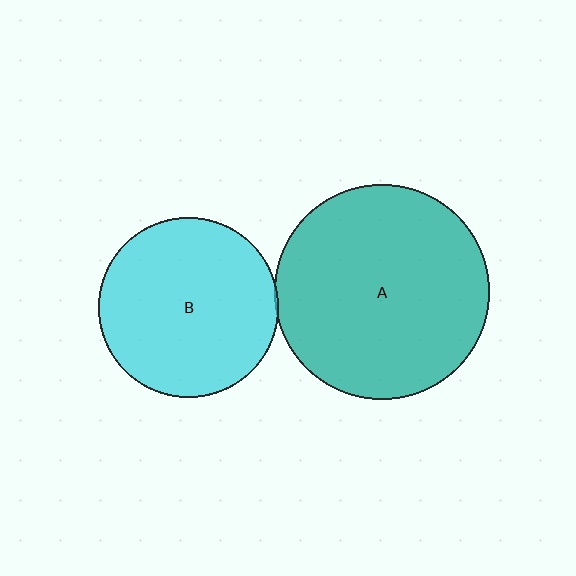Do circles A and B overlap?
Yes.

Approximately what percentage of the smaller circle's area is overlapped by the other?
Approximately 5%.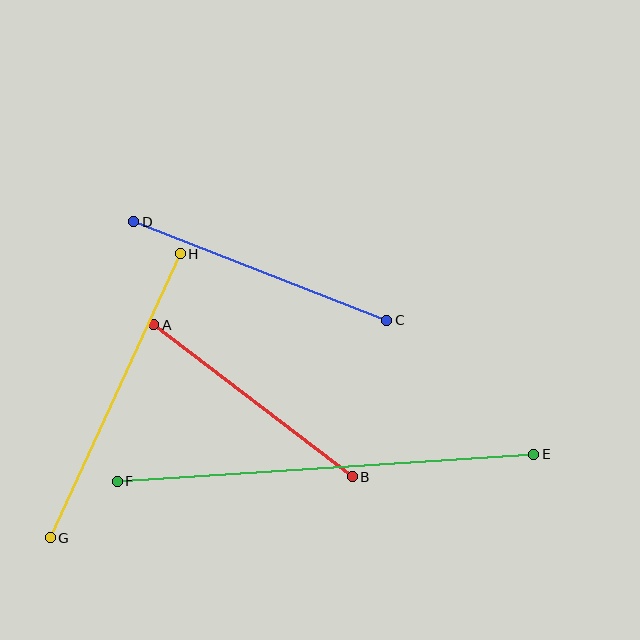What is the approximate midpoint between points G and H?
The midpoint is at approximately (115, 396) pixels.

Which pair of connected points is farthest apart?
Points E and F are farthest apart.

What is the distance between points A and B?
The distance is approximately 250 pixels.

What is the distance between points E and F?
The distance is approximately 417 pixels.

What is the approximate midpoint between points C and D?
The midpoint is at approximately (260, 271) pixels.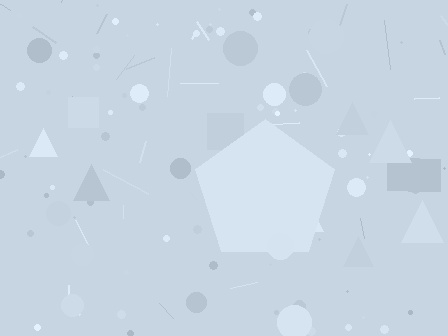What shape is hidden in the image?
A pentagon is hidden in the image.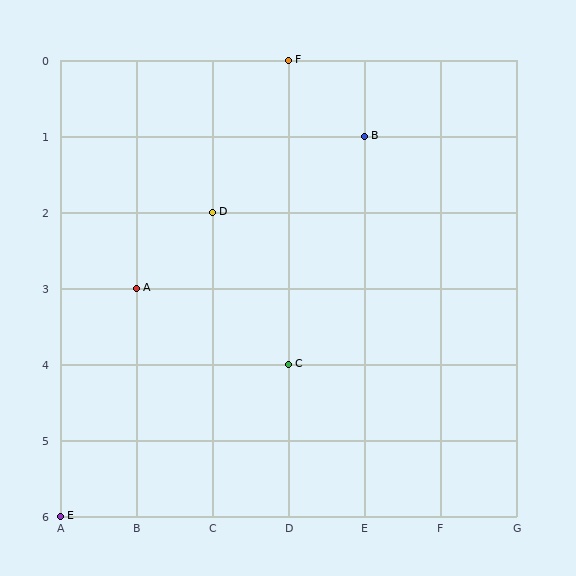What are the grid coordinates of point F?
Point F is at grid coordinates (D, 0).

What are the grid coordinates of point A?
Point A is at grid coordinates (B, 3).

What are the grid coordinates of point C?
Point C is at grid coordinates (D, 4).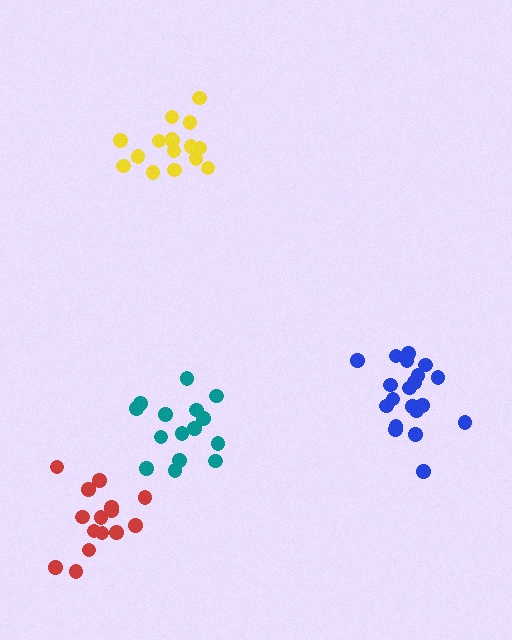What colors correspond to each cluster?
The clusters are colored: teal, blue, yellow, red.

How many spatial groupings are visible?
There are 4 spatial groupings.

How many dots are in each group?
Group 1: 15 dots, Group 2: 20 dots, Group 3: 16 dots, Group 4: 15 dots (66 total).